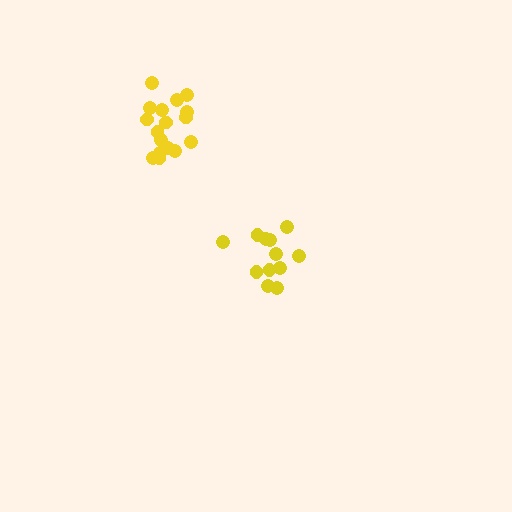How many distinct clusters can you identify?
There are 2 distinct clusters.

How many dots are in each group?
Group 1: 12 dots, Group 2: 17 dots (29 total).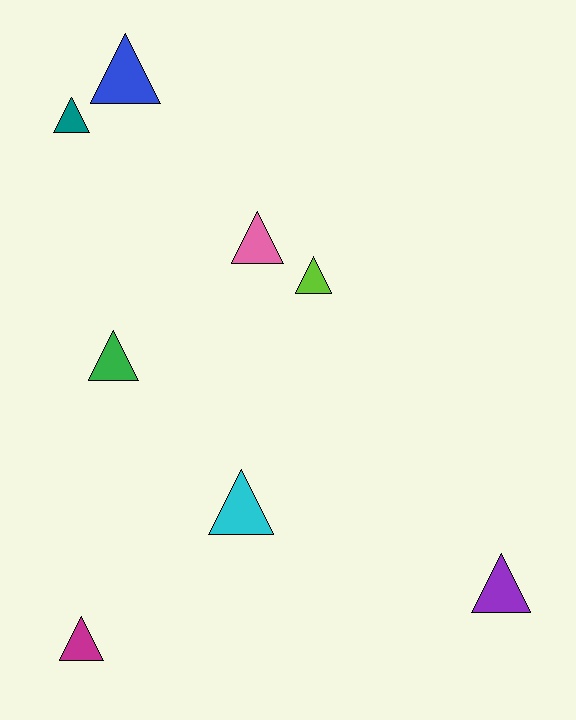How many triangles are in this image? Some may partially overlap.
There are 8 triangles.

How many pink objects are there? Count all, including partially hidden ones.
There is 1 pink object.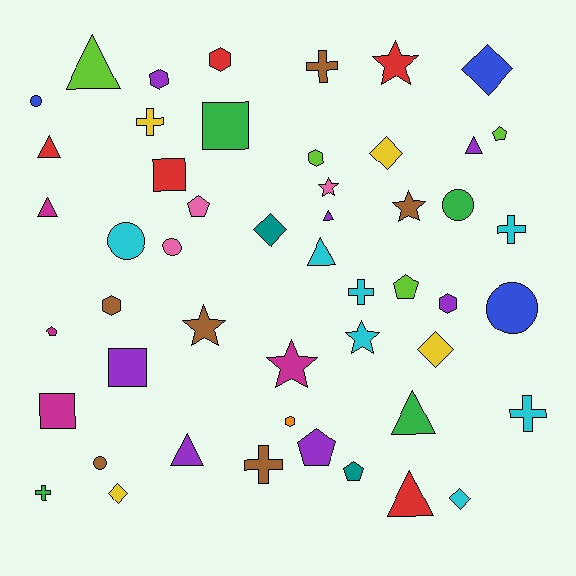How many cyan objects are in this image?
There are 7 cyan objects.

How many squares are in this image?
There are 4 squares.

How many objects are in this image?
There are 50 objects.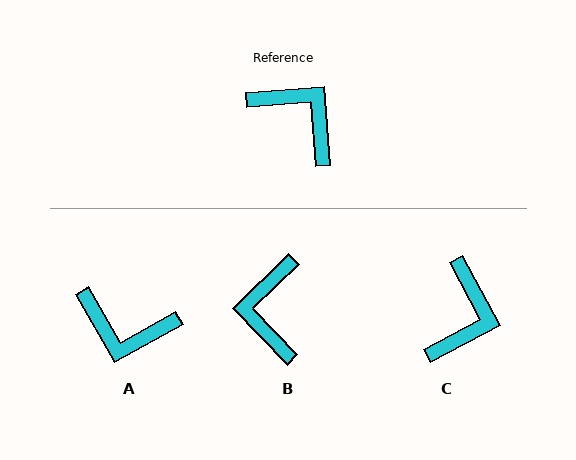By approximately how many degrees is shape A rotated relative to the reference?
Approximately 155 degrees clockwise.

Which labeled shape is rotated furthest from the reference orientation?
A, about 155 degrees away.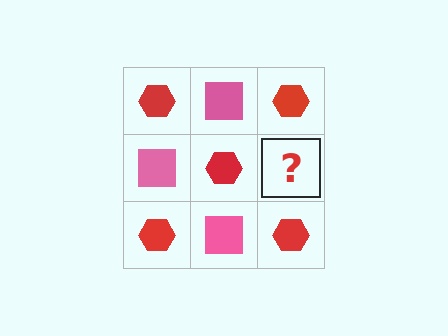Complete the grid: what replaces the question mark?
The question mark should be replaced with a pink square.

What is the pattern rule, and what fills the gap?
The rule is that it alternates red hexagon and pink square in a checkerboard pattern. The gap should be filled with a pink square.